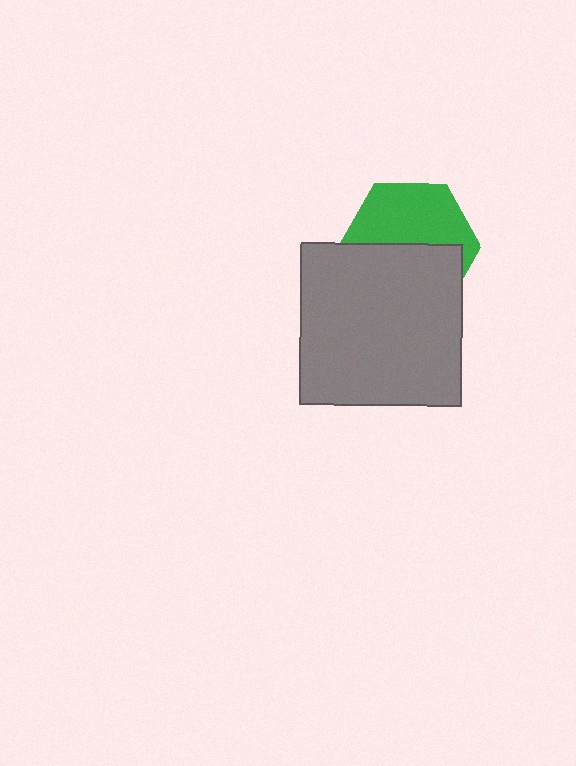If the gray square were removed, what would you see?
You would see the complete green hexagon.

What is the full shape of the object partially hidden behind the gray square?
The partially hidden object is a green hexagon.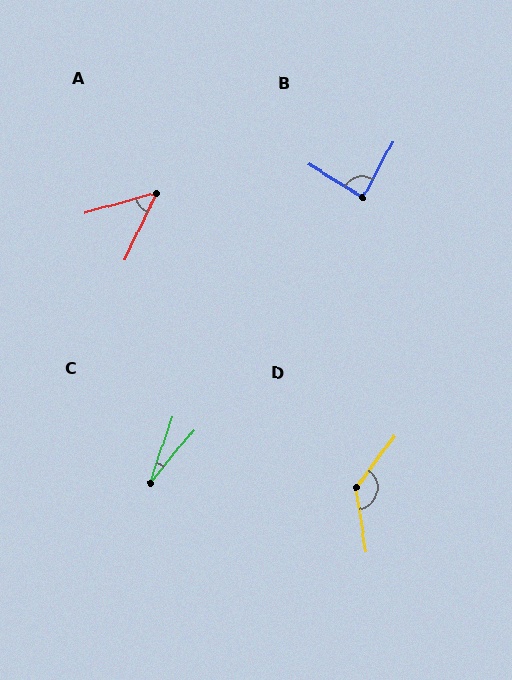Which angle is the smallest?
C, at approximately 21 degrees.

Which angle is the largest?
D, at approximately 134 degrees.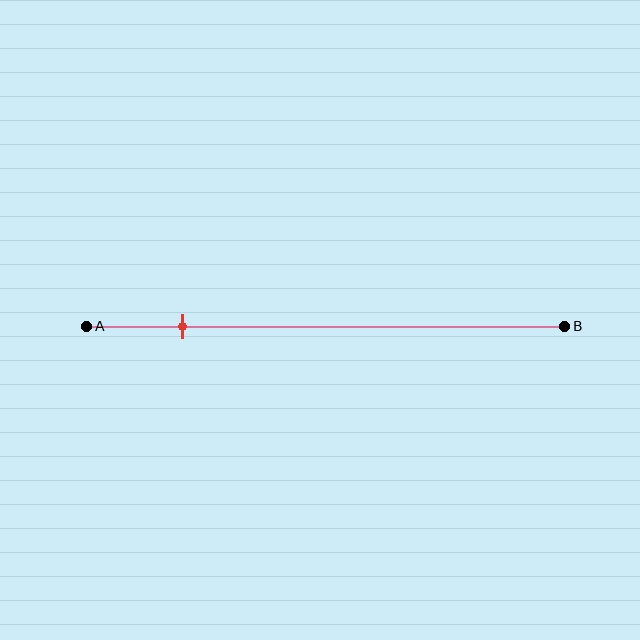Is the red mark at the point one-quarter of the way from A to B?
No, the mark is at about 20% from A, not at the 25% one-quarter point.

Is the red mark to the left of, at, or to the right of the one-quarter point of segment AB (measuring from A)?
The red mark is to the left of the one-quarter point of segment AB.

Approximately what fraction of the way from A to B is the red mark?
The red mark is approximately 20% of the way from A to B.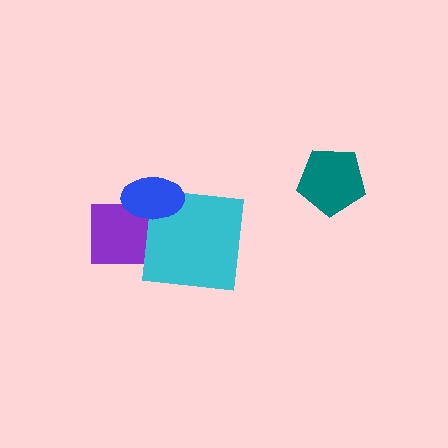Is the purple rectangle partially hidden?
Yes, it is partially covered by another shape.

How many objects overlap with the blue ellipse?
2 objects overlap with the blue ellipse.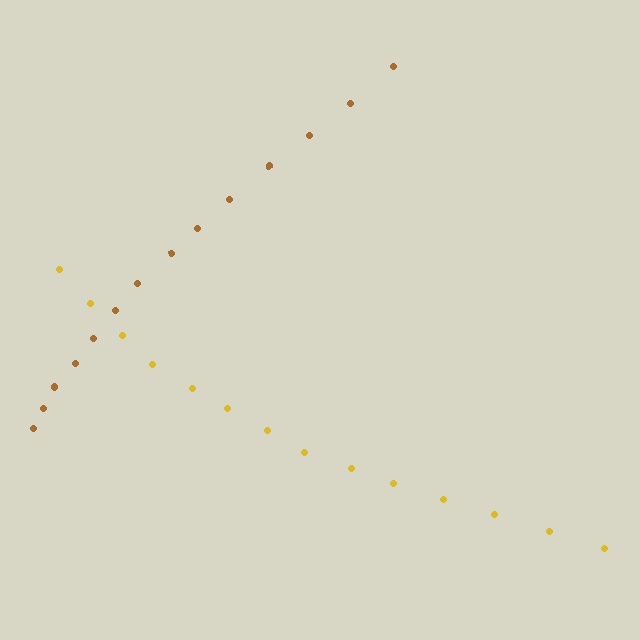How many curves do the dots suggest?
There are 2 distinct paths.